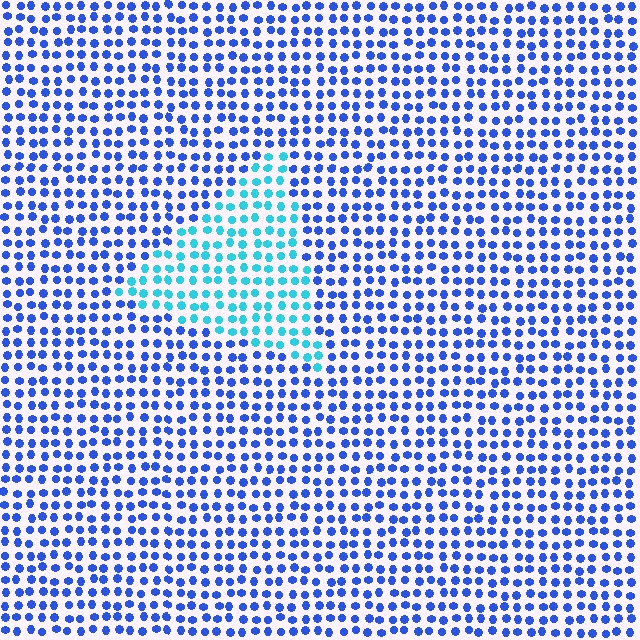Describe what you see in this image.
The image is filled with small blue elements in a uniform arrangement. A triangle-shaped region is visible where the elements are tinted to a slightly different hue, forming a subtle color boundary.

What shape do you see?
I see a triangle.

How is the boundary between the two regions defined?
The boundary is defined purely by a slight shift in hue (about 41 degrees). Spacing, size, and orientation are identical on both sides.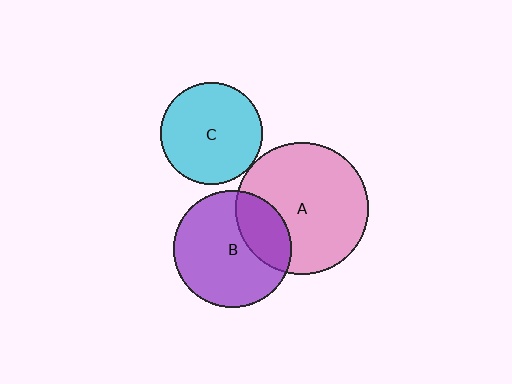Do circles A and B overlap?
Yes.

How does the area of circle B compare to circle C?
Approximately 1.3 times.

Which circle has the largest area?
Circle A (pink).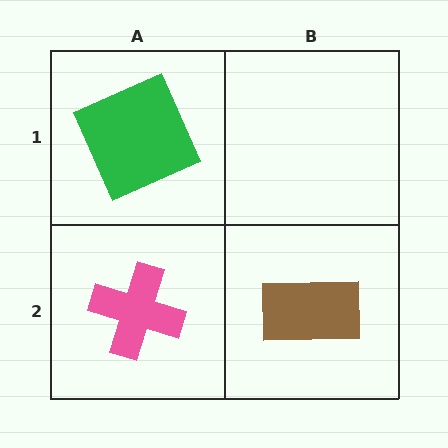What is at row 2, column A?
A pink cross.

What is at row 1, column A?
A green square.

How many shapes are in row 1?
1 shape.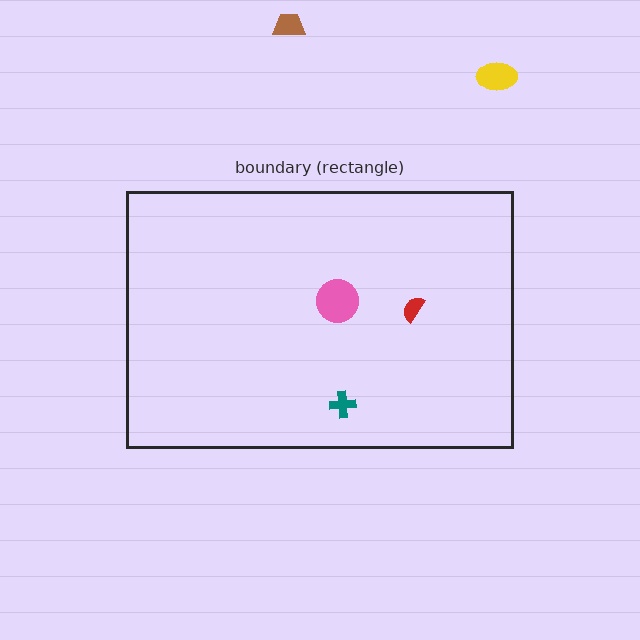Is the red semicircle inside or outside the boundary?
Inside.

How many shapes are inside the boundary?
3 inside, 2 outside.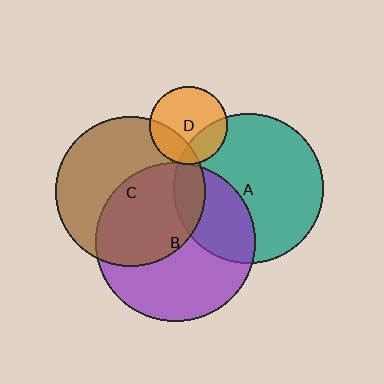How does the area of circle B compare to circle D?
Approximately 4.1 times.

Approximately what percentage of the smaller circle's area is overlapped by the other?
Approximately 10%.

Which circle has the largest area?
Circle B (purple).